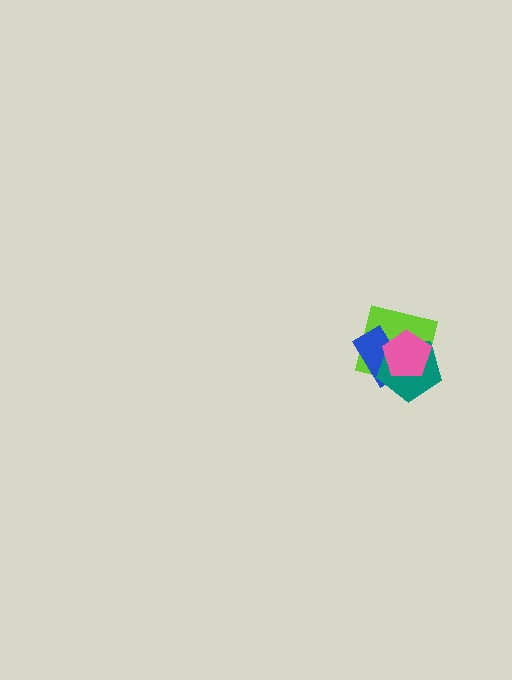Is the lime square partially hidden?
Yes, it is partially covered by another shape.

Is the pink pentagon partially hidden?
No, no other shape covers it.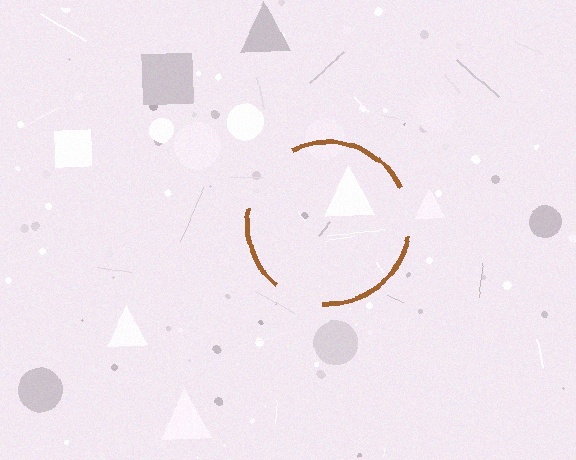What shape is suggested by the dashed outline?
The dashed outline suggests a circle.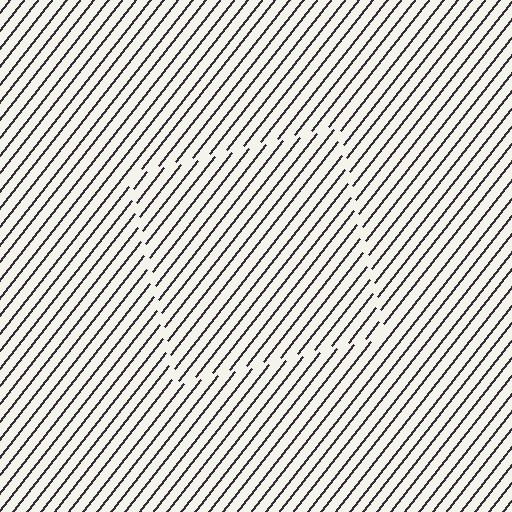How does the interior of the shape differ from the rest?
The interior of the shape contains the same grating, shifted by half a period — the contour is defined by the phase discontinuity where line-ends from the inner and outer gratings abut.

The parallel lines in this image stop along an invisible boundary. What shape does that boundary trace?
An illusory square. The interior of the shape contains the same grating, shifted by half a period — the contour is defined by the phase discontinuity where line-ends from the inner and outer gratings abut.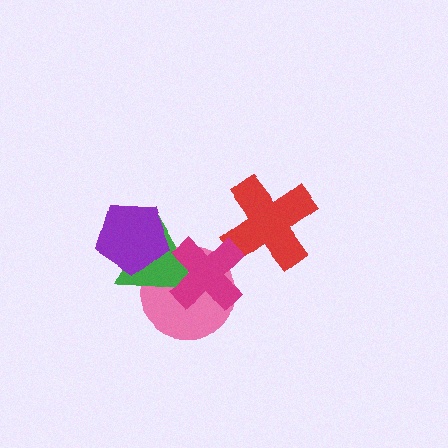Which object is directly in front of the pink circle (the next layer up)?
The green triangle is directly in front of the pink circle.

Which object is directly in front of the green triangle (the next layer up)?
The purple pentagon is directly in front of the green triangle.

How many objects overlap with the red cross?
0 objects overlap with the red cross.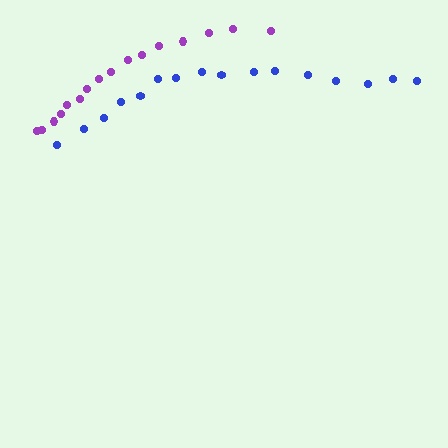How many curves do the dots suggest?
There are 2 distinct paths.